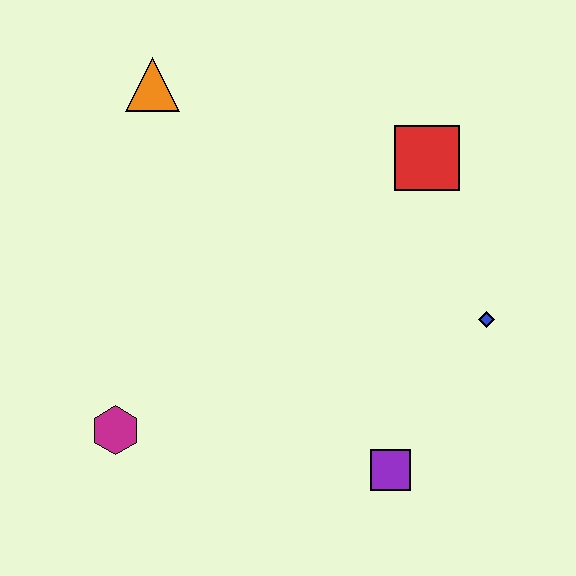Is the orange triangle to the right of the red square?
No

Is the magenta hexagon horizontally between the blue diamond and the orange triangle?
No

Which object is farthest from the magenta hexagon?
The red square is farthest from the magenta hexagon.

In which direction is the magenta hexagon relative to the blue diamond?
The magenta hexagon is to the left of the blue diamond.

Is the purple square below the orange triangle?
Yes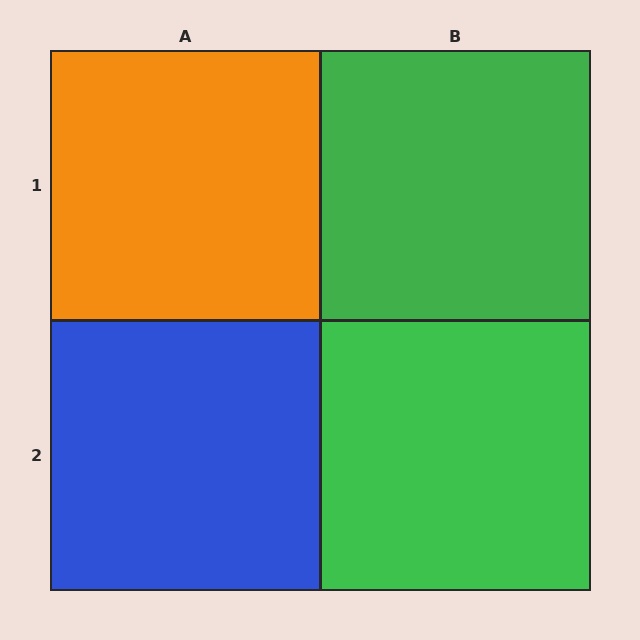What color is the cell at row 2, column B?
Green.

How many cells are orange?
1 cell is orange.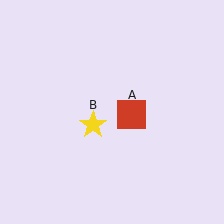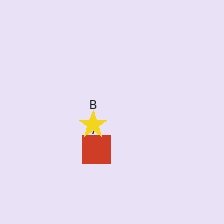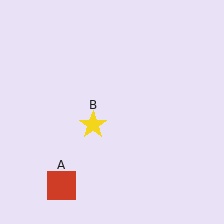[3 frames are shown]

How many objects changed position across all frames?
1 object changed position: red square (object A).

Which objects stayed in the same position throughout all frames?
Yellow star (object B) remained stationary.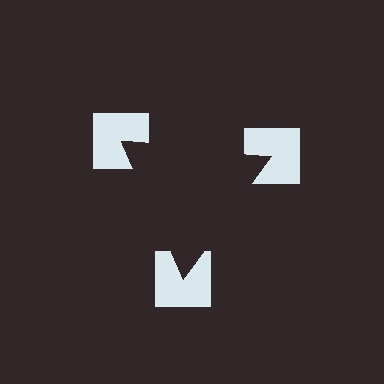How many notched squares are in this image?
There are 3 — one at each vertex of the illusory triangle.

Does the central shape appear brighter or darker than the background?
It typically appears slightly darker than the background, even though no actual brightness change is drawn.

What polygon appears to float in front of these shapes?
An illusory triangle — its edges are inferred from the aligned wedge cuts in the notched squares, not physically drawn.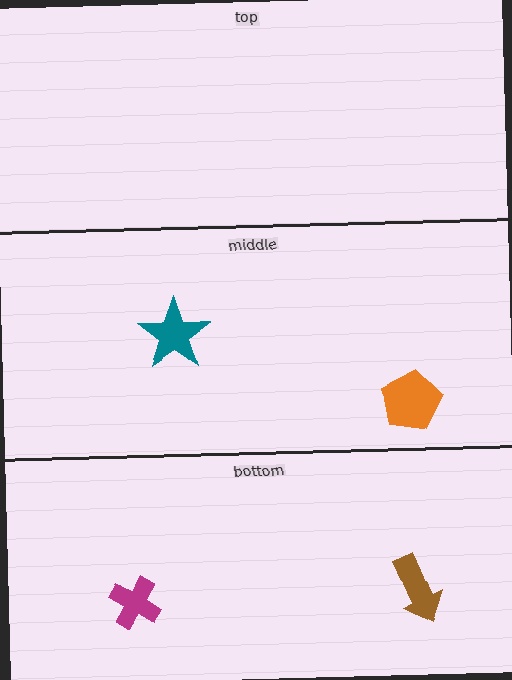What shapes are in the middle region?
The teal star, the orange pentagon.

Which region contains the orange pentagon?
The middle region.